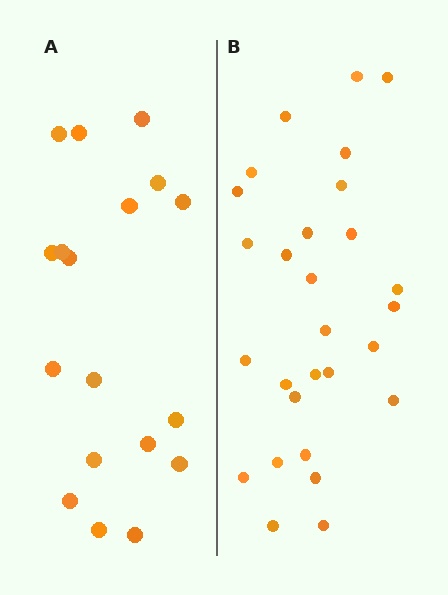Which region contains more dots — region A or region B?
Region B (the right region) has more dots.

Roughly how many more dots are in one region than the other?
Region B has roughly 10 or so more dots than region A.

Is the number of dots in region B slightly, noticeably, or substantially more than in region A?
Region B has substantially more. The ratio is roughly 1.6 to 1.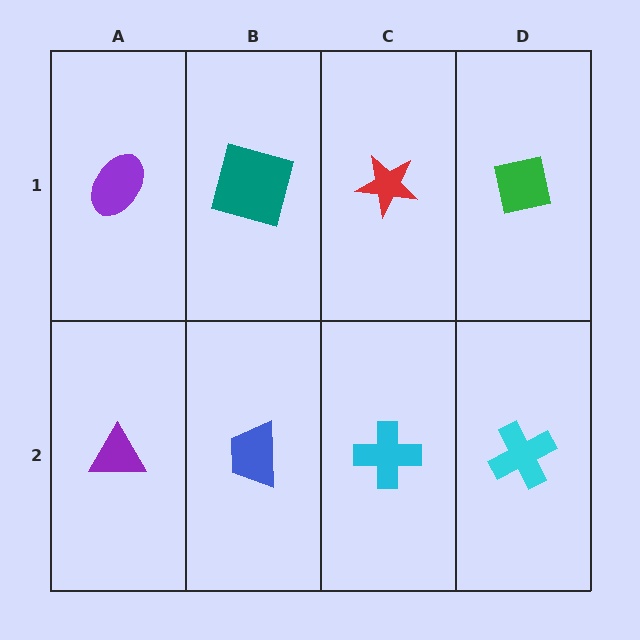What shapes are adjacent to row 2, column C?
A red star (row 1, column C), a blue trapezoid (row 2, column B), a cyan cross (row 2, column D).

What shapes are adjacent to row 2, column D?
A green square (row 1, column D), a cyan cross (row 2, column C).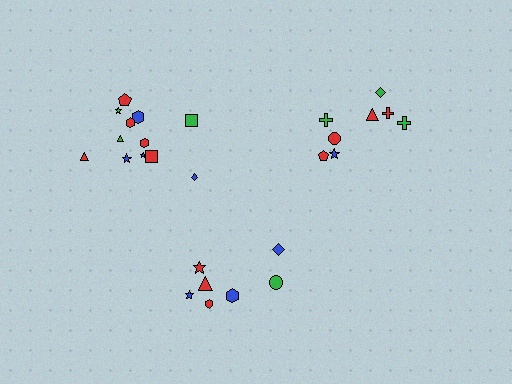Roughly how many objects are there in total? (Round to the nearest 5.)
Roughly 25 objects in total.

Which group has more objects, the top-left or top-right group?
The top-left group.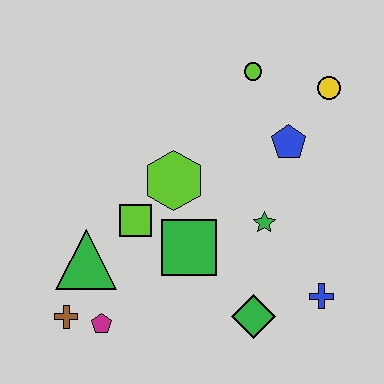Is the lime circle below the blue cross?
No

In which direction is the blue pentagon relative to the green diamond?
The blue pentagon is above the green diamond.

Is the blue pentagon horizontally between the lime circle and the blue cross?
Yes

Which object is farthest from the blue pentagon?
The brown cross is farthest from the blue pentagon.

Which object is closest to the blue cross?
The green diamond is closest to the blue cross.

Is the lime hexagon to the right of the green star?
No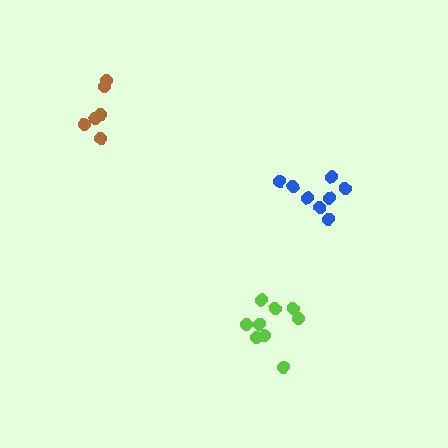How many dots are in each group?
Group 1: 6 dots, Group 2: 8 dots, Group 3: 9 dots (23 total).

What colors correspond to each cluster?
The clusters are colored: brown, blue, lime.